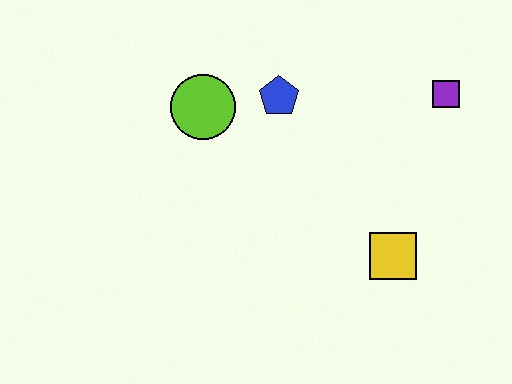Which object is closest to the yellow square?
The purple square is closest to the yellow square.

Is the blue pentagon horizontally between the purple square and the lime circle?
Yes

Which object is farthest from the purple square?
The lime circle is farthest from the purple square.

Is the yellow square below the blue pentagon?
Yes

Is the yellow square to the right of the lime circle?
Yes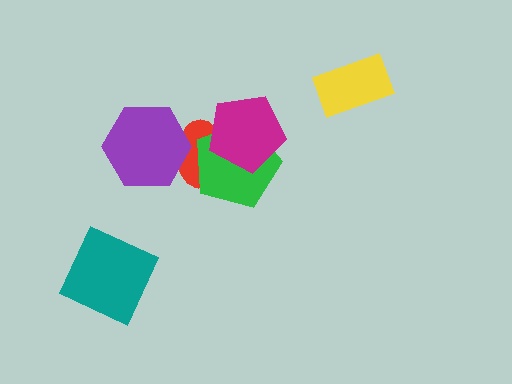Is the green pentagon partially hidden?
Yes, it is partially covered by another shape.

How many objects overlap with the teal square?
0 objects overlap with the teal square.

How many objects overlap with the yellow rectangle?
0 objects overlap with the yellow rectangle.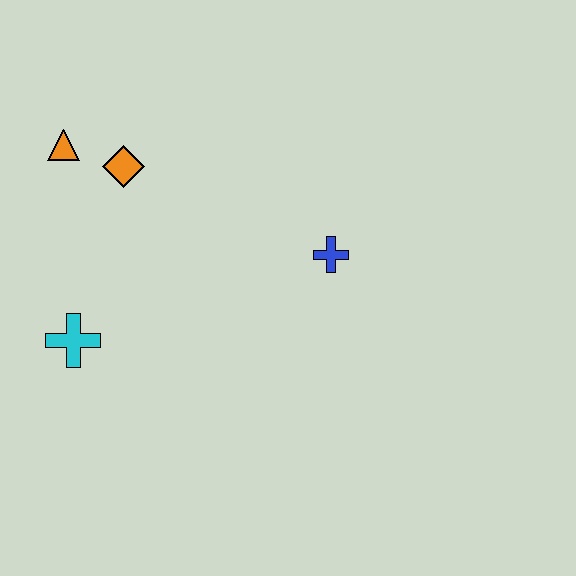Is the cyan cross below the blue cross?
Yes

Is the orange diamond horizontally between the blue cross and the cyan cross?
Yes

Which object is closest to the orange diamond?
The orange triangle is closest to the orange diamond.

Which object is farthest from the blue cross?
The orange triangle is farthest from the blue cross.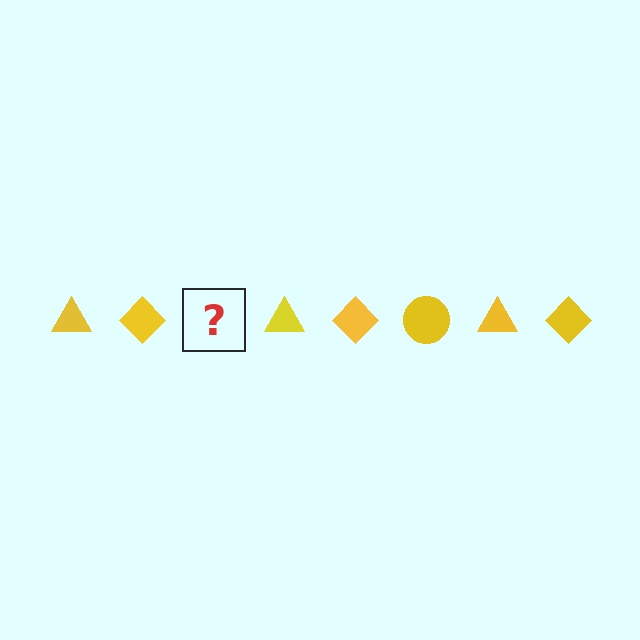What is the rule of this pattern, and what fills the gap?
The rule is that the pattern cycles through triangle, diamond, circle shapes in yellow. The gap should be filled with a yellow circle.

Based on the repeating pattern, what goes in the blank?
The blank should be a yellow circle.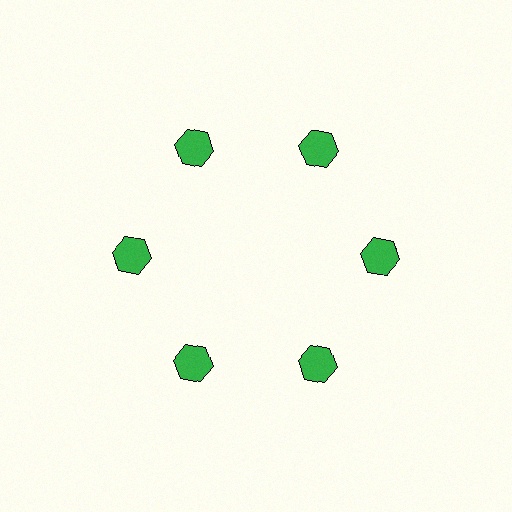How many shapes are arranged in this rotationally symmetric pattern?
There are 6 shapes, arranged in 6 groups of 1.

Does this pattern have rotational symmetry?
Yes, this pattern has 6-fold rotational symmetry. It looks the same after rotating 60 degrees around the center.